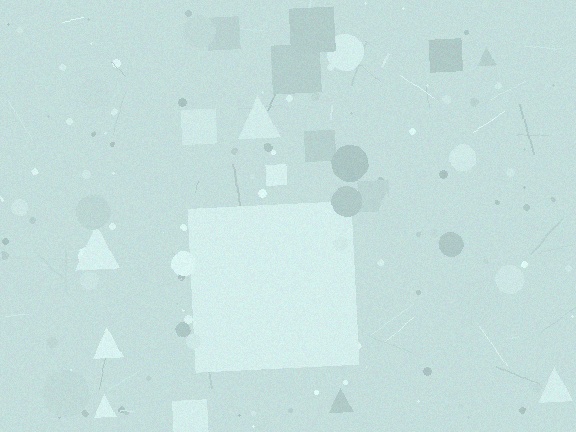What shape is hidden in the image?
A square is hidden in the image.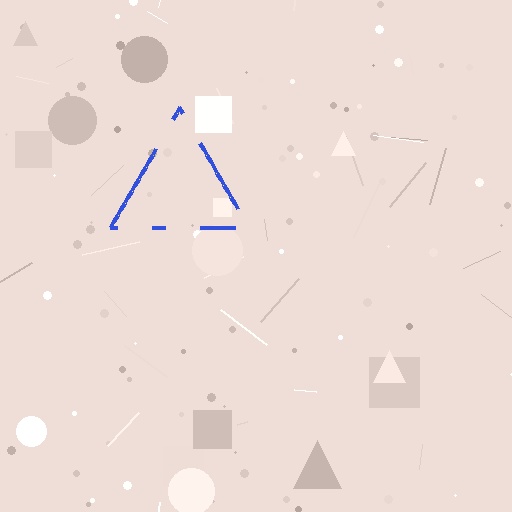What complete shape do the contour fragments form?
The contour fragments form a triangle.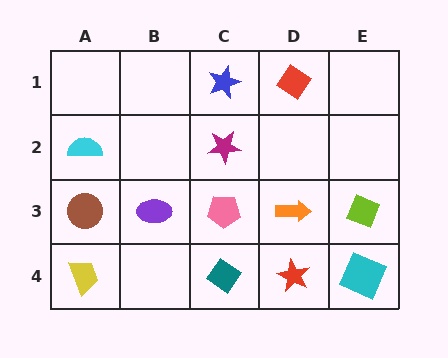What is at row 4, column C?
A teal diamond.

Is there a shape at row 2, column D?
No, that cell is empty.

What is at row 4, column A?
A yellow trapezoid.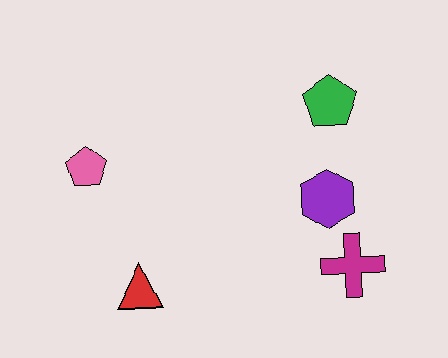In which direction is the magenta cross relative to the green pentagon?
The magenta cross is below the green pentagon.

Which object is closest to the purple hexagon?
The magenta cross is closest to the purple hexagon.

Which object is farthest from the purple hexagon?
The pink pentagon is farthest from the purple hexagon.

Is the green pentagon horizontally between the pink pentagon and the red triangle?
No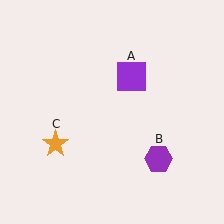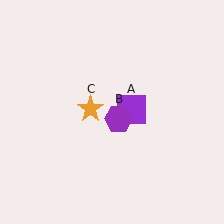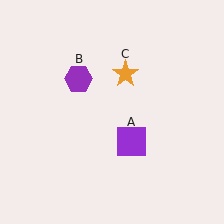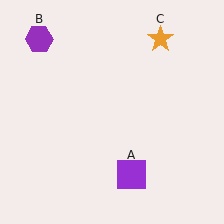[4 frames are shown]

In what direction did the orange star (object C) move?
The orange star (object C) moved up and to the right.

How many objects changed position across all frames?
3 objects changed position: purple square (object A), purple hexagon (object B), orange star (object C).